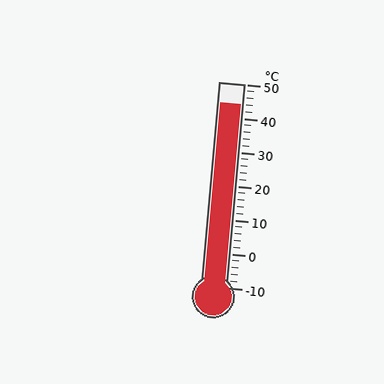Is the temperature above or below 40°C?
The temperature is above 40°C.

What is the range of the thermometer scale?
The thermometer scale ranges from -10°C to 50°C.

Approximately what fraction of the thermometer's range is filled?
The thermometer is filled to approximately 90% of its range.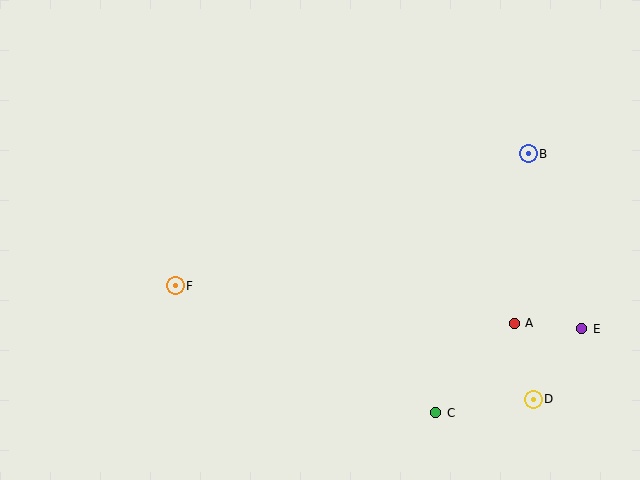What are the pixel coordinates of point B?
Point B is at (528, 154).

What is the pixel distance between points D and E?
The distance between D and E is 85 pixels.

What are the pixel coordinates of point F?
Point F is at (175, 286).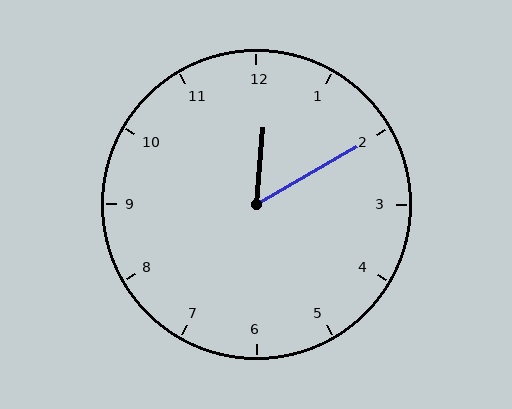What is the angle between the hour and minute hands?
Approximately 55 degrees.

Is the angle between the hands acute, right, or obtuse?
It is acute.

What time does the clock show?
12:10.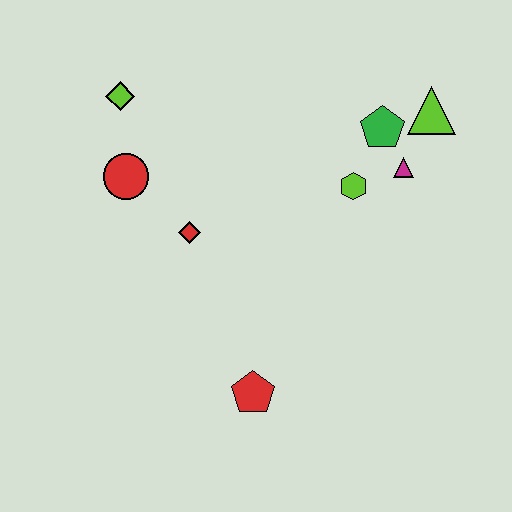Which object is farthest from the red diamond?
The lime triangle is farthest from the red diamond.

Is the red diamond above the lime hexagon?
No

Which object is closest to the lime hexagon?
The magenta triangle is closest to the lime hexagon.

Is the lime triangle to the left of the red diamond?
No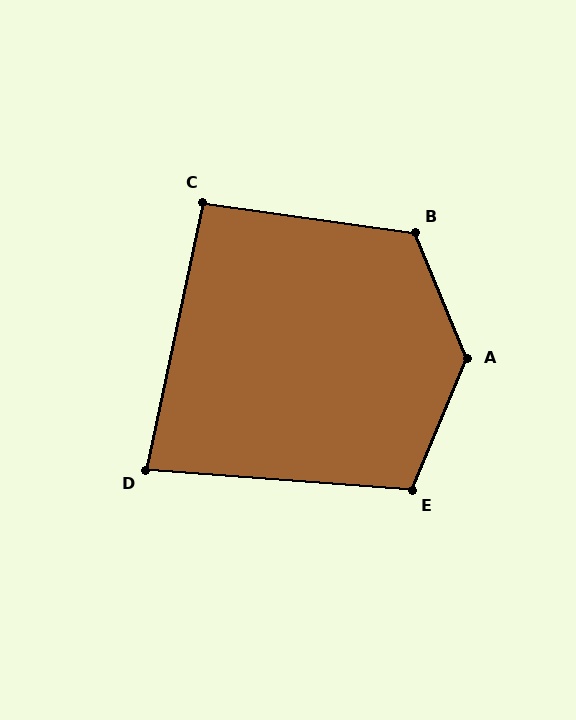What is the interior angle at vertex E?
Approximately 109 degrees (obtuse).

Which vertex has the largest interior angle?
A, at approximately 134 degrees.